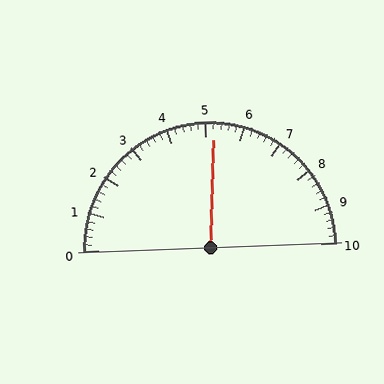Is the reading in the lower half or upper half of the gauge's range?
The reading is in the upper half of the range (0 to 10).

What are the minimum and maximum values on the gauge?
The gauge ranges from 0 to 10.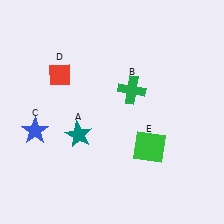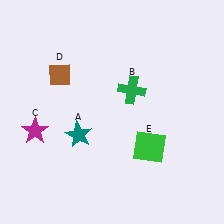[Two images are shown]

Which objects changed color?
C changed from blue to magenta. D changed from red to brown.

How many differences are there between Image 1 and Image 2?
There are 2 differences between the two images.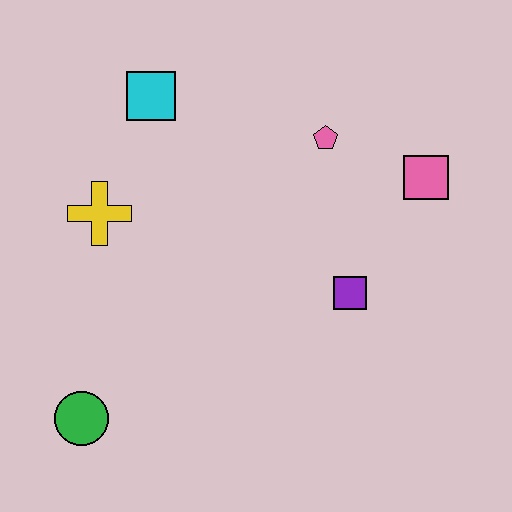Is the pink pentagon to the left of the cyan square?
No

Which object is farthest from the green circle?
The pink square is farthest from the green circle.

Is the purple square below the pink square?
Yes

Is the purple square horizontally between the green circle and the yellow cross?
No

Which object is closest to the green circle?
The yellow cross is closest to the green circle.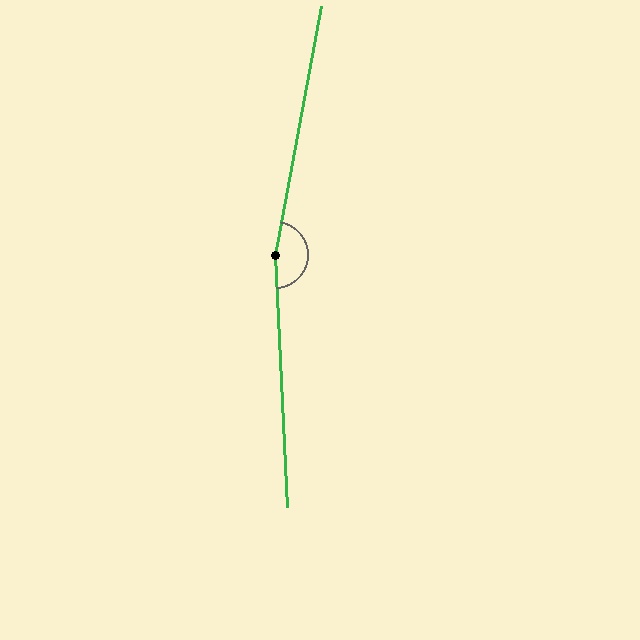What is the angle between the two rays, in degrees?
Approximately 166 degrees.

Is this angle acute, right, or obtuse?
It is obtuse.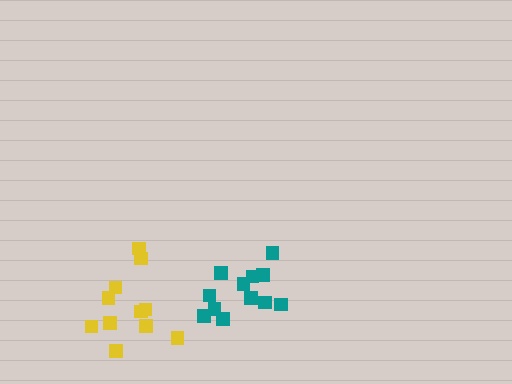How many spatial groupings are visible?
There are 2 spatial groupings.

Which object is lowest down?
The yellow cluster is bottommost.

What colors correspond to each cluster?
The clusters are colored: yellow, teal.